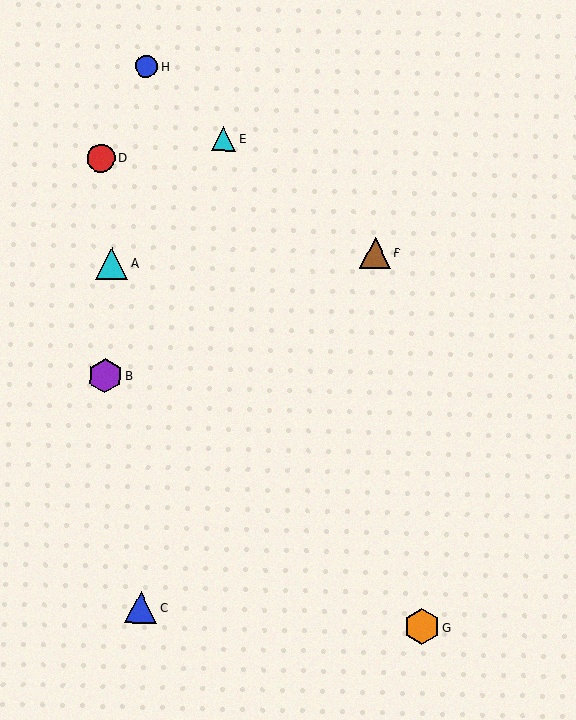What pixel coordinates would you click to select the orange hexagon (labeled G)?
Click at (421, 627) to select the orange hexagon G.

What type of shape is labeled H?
Shape H is a blue circle.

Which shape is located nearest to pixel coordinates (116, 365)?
The purple hexagon (labeled B) at (105, 375) is nearest to that location.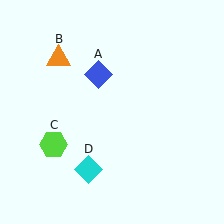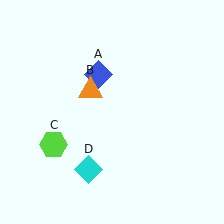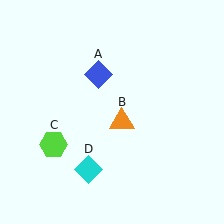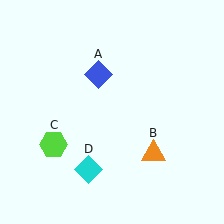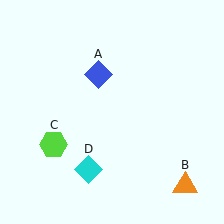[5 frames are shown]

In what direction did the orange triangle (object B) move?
The orange triangle (object B) moved down and to the right.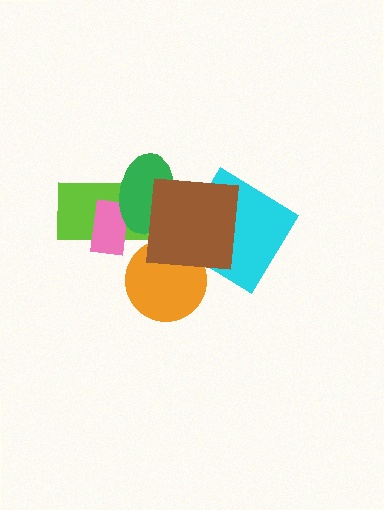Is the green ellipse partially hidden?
Yes, it is partially covered by another shape.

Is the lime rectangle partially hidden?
Yes, it is partially covered by another shape.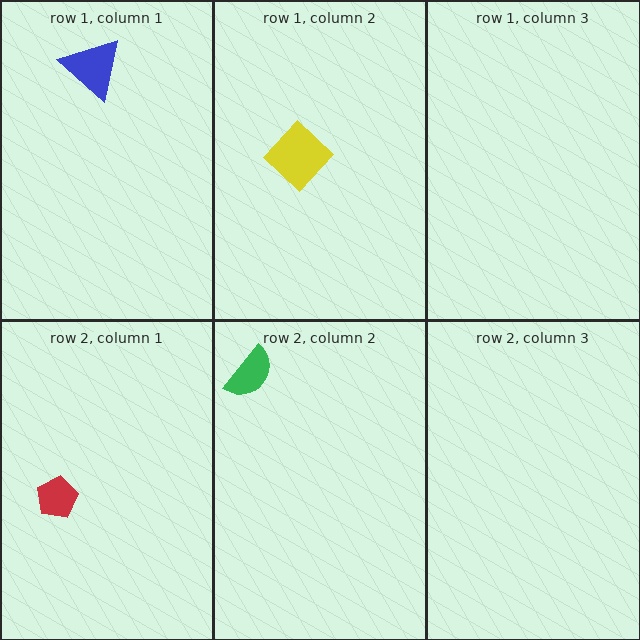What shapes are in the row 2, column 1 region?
The red pentagon.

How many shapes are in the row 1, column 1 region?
1.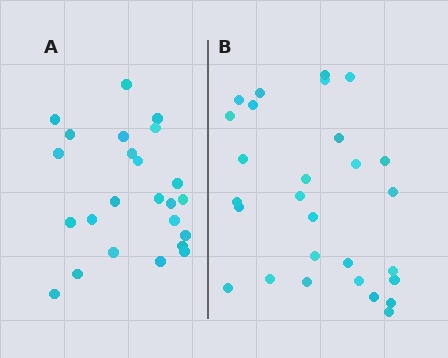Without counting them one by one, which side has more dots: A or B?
Region B (the right region) has more dots.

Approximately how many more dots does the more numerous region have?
Region B has about 4 more dots than region A.